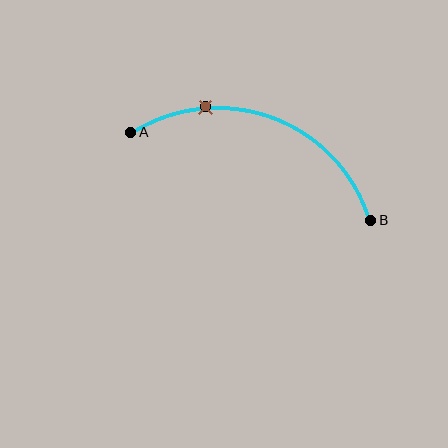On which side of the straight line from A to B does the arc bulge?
The arc bulges above the straight line connecting A and B.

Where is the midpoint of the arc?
The arc midpoint is the point on the curve farthest from the straight line joining A and B. It sits above that line.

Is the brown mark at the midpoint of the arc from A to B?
No. The brown mark lies on the arc but is closer to endpoint A. The arc midpoint would be at the point on the curve equidistant along the arc from both A and B.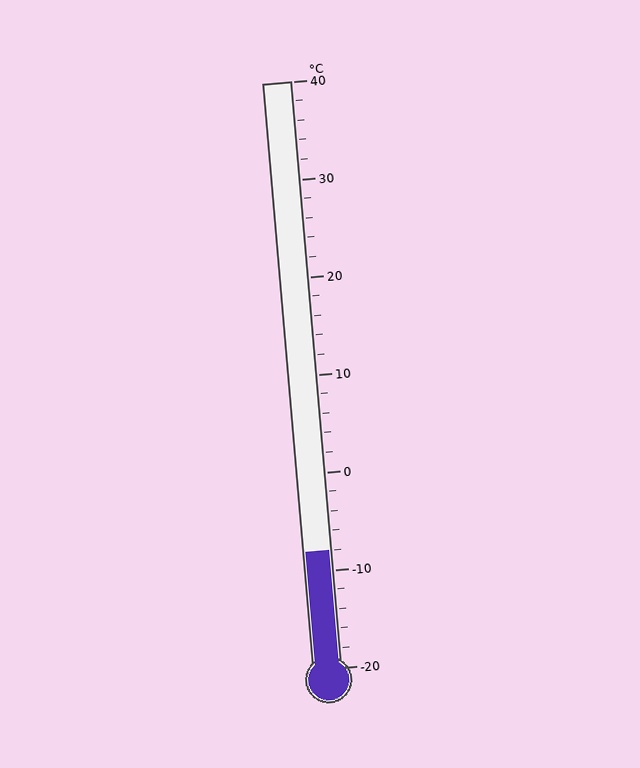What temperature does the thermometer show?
The thermometer shows approximately -8°C.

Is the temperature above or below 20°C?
The temperature is below 20°C.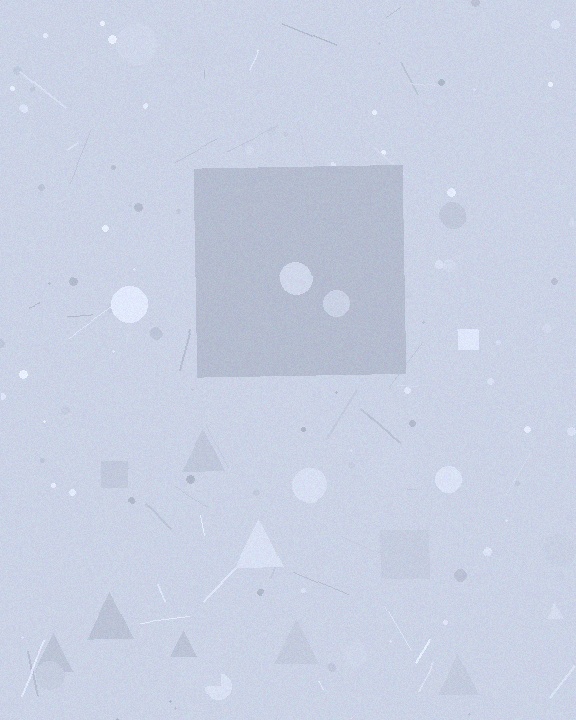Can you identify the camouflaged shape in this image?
The camouflaged shape is a square.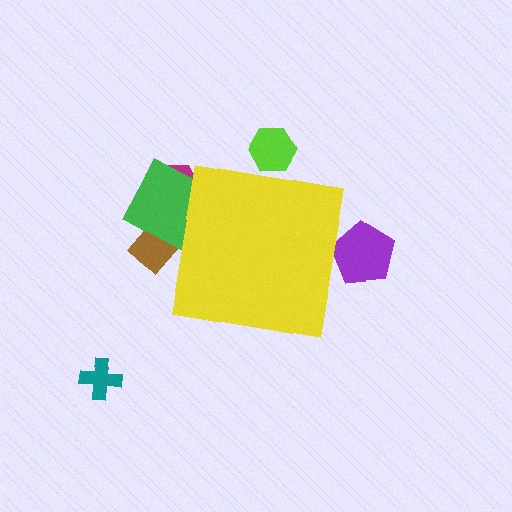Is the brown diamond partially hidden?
Yes, the brown diamond is partially hidden behind the yellow square.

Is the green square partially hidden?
Yes, the green square is partially hidden behind the yellow square.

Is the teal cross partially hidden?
No, the teal cross is fully visible.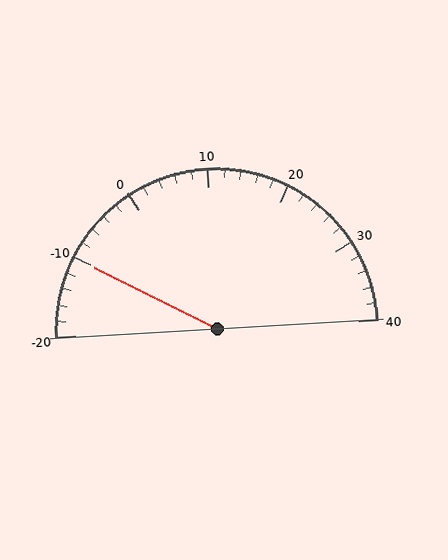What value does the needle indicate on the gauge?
The needle indicates approximately -10.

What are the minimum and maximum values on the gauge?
The gauge ranges from -20 to 40.